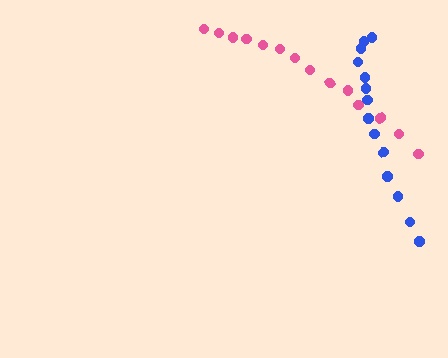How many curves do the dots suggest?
There are 2 distinct paths.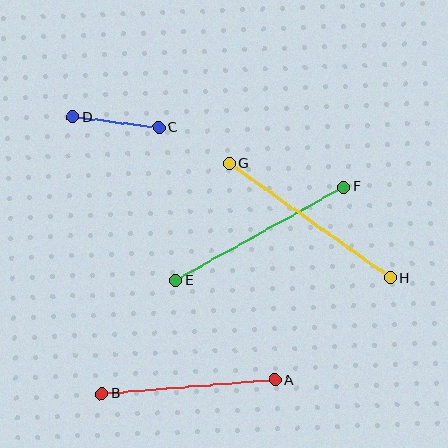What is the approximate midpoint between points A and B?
The midpoint is at approximately (188, 387) pixels.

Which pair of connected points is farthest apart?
Points G and H are farthest apart.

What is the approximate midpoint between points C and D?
The midpoint is at approximately (116, 122) pixels.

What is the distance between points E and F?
The distance is approximately 192 pixels.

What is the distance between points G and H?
The distance is approximately 198 pixels.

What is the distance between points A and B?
The distance is approximately 174 pixels.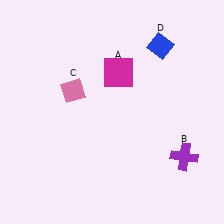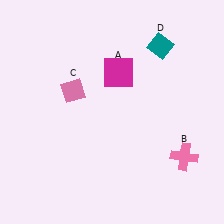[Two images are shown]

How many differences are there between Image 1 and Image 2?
There are 2 differences between the two images.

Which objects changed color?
B changed from purple to pink. D changed from blue to teal.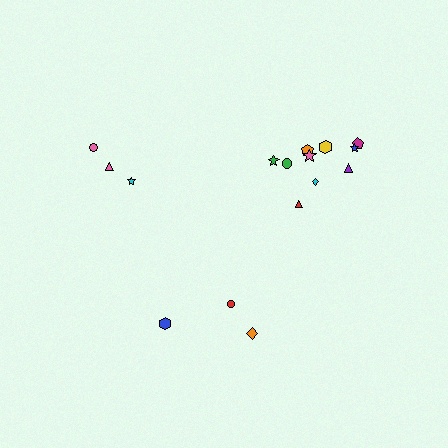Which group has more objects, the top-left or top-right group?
The top-right group.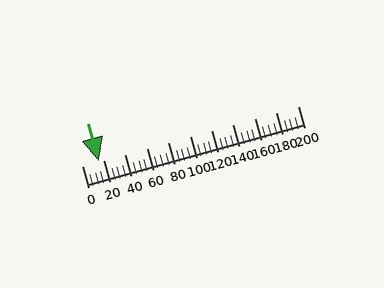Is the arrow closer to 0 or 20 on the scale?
The arrow is closer to 20.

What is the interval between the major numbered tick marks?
The major tick marks are spaced 20 units apart.